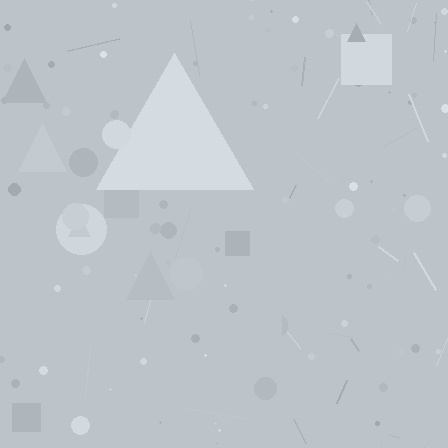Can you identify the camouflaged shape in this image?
The camouflaged shape is a triangle.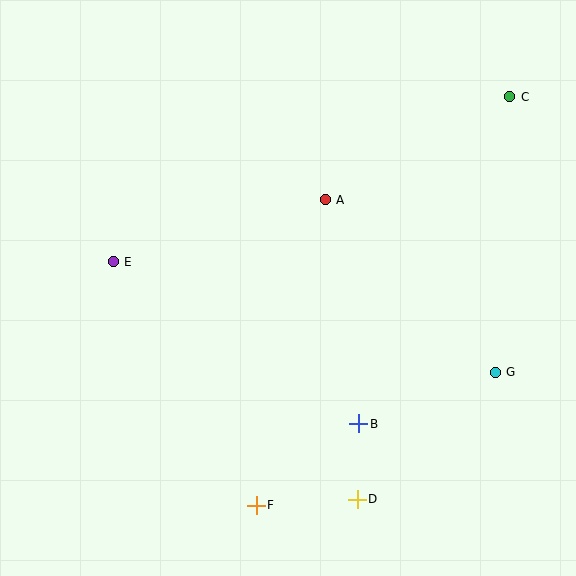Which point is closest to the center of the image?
Point A at (325, 200) is closest to the center.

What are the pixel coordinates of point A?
Point A is at (325, 200).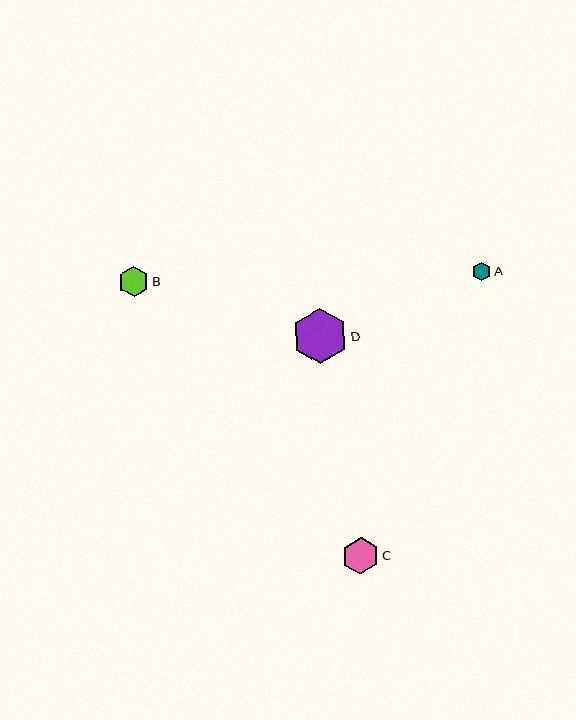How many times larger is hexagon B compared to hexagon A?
Hexagon B is approximately 1.7 times the size of hexagon A.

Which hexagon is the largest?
Hexagon D is the largest with a size of approximately 55 pixels.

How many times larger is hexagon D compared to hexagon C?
Hexagon D is approximately 1.5 times the size of hexagon C.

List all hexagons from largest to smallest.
From largest to smallest: D, C, B, A.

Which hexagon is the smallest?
Hexagon A is the smallest with a size of approximately 18 pixels.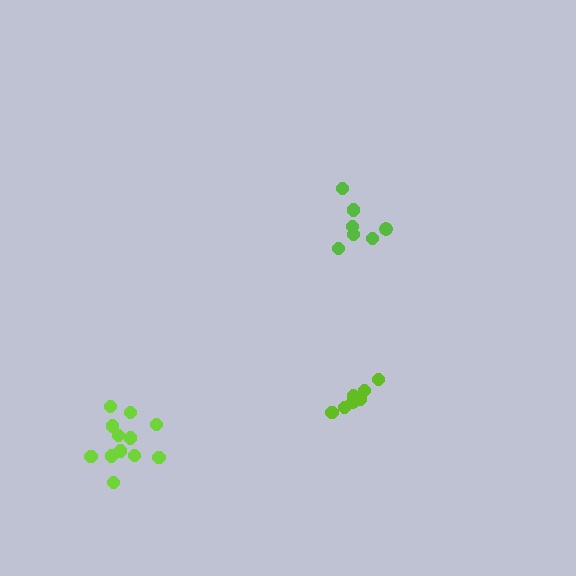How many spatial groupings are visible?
There are 3 spatial groupings.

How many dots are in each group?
Group 1: 8 dots, Group 2: 12 dots, Group 3: 7 dots (27 total).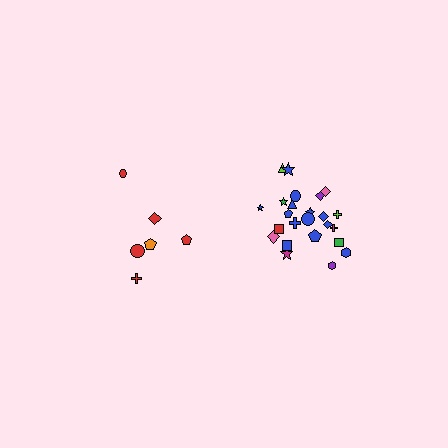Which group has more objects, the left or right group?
The right group.